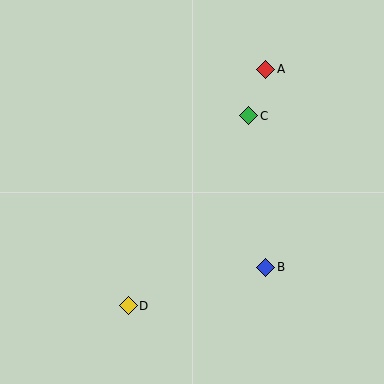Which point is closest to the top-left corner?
Point A is closest to the top-left corner.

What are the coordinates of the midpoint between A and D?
The midpoint between A and D is at (197, 188).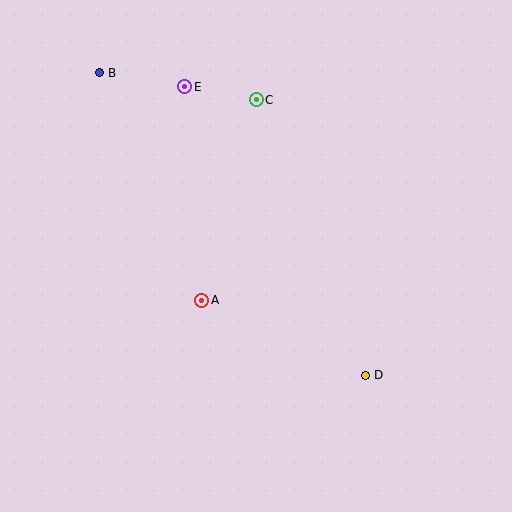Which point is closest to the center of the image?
Point A at (202, 300) is closest to the center.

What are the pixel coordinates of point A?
Point A is at (202, 300).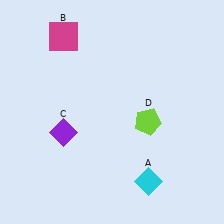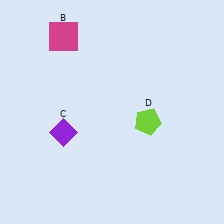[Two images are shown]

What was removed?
The cyan diamond (A) was removed in Image 2.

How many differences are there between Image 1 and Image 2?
There is 1 difference between the two images.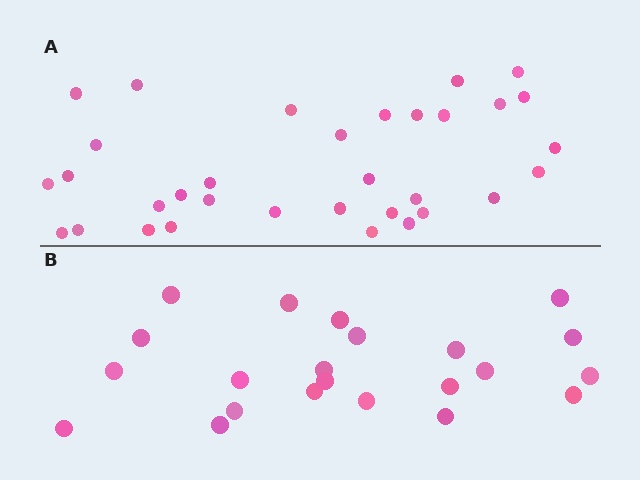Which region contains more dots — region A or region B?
Region A (the top region) has more dots.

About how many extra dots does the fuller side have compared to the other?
Region A has roughly 12 or so more dots than region B.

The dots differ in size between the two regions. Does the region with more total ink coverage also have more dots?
No. Region B has more total ink coverage because its dots are larger, but region A actually contains more individual dots. Total area can be misleading — the number of items is what matters here.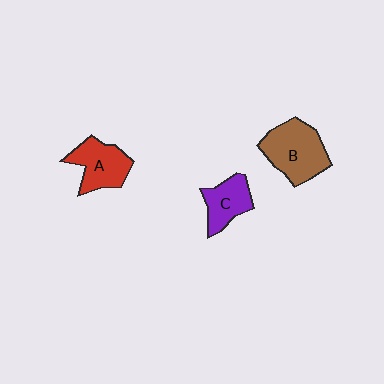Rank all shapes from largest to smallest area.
From largest to smallest: B (brown), A (red), C (purple).